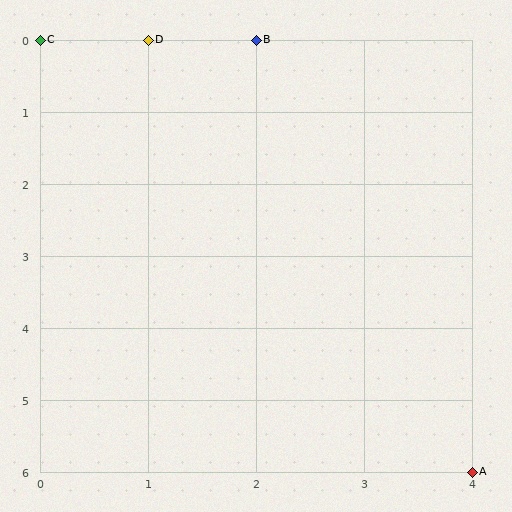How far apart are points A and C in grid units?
Points A and C are 4 columns and 6 rows apart (about 7.2 grid units diagonally).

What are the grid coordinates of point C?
Point C is at grid coordinates (0, 0).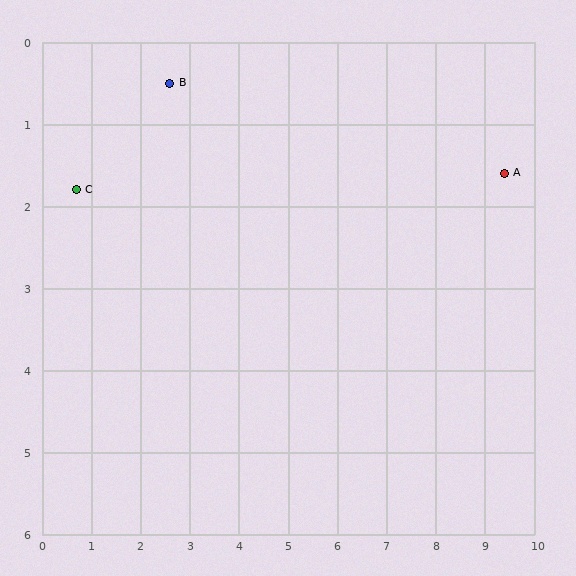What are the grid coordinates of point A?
Point A is at approximately (9.4, 1.6).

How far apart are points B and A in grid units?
Points B and A are about 6.9 grid units apart.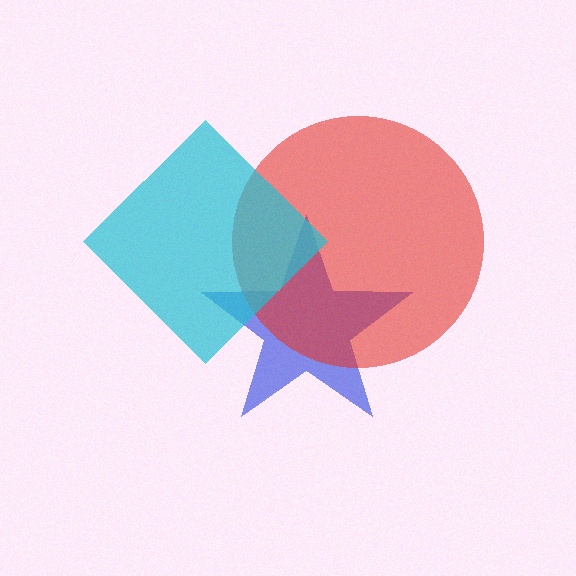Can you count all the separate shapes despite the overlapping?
Yes, there are 3 separate shapes.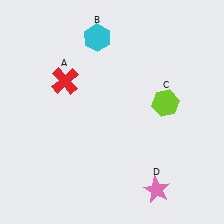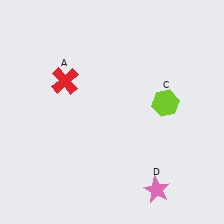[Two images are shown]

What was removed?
The cyan hexagon (B) was removed in Image 2.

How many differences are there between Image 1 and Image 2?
There is 1 difference between the two images.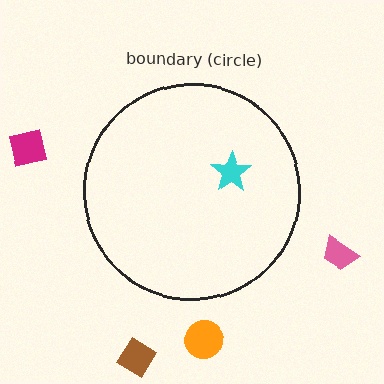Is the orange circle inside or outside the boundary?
Outside.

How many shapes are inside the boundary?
1 inside, 4 outside.